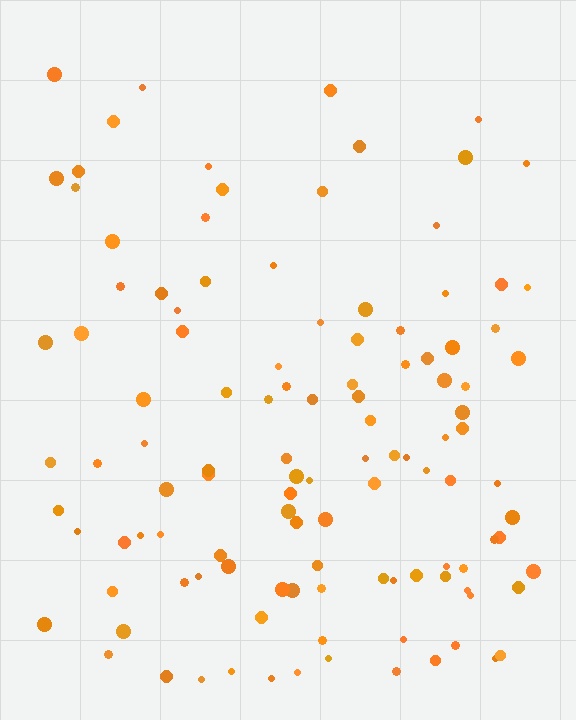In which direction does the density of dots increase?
From top to bottom, with the bottom side densest.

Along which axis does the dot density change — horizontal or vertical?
Vertical.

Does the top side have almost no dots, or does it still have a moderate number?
Still a moderate number, just noticeably fewer than the bottom.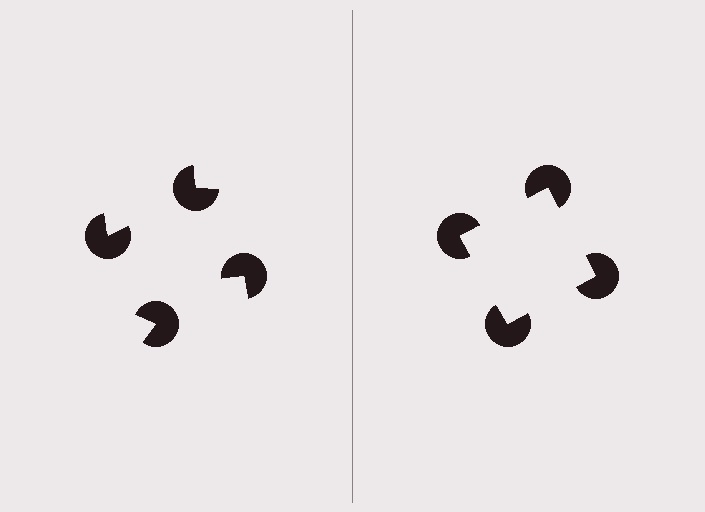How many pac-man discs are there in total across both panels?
8 — 4 on each side.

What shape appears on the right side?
An illusory square.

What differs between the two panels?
The pac-man discs are positioned identically on both sides; only the wedge orientations differ. On the right they align to a square; on the left they are misaligned.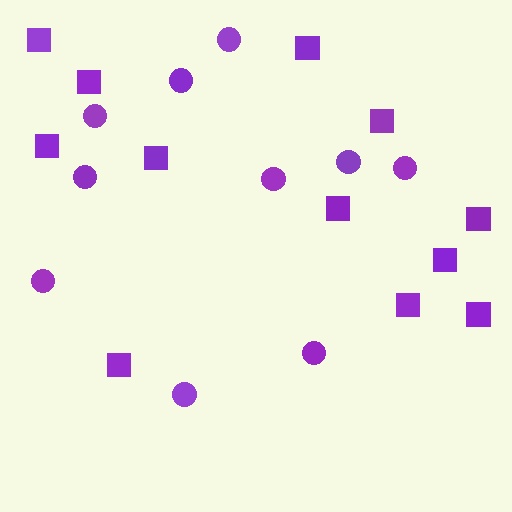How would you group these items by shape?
There are 2 groups: one group of squares (12) and one group of circles (10).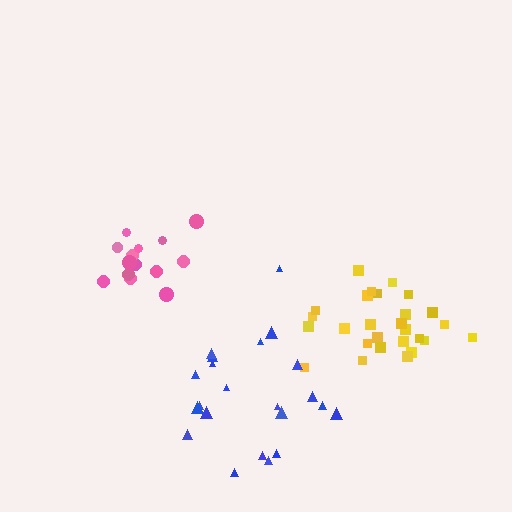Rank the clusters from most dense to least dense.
pink, yellow, blue.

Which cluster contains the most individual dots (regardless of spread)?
Yellow (27).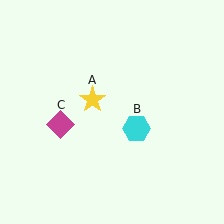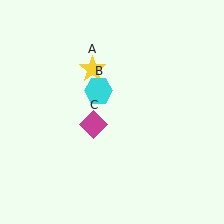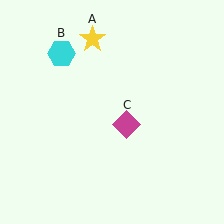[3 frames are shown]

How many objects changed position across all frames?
3 objects changed position: yellow star (object A), cyan hexagon (object B), magenta diamond (object C).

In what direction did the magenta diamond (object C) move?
The magenta diamond (object C) moved right.